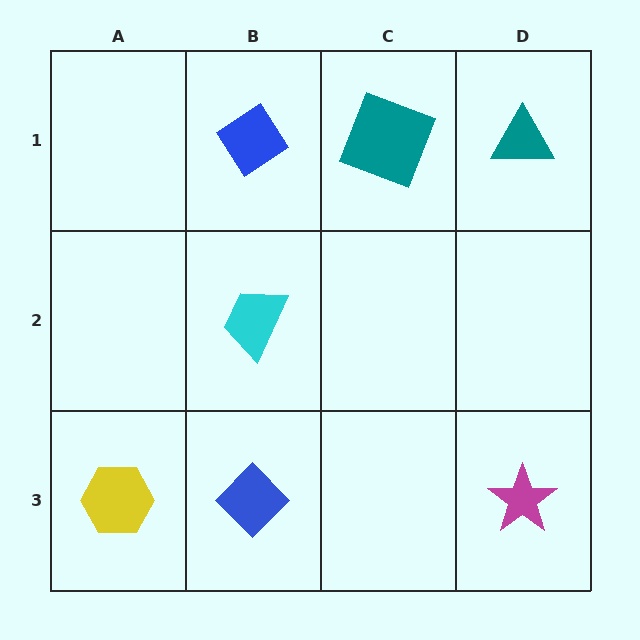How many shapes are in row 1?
3 shapes.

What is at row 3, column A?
A yellow hexagon.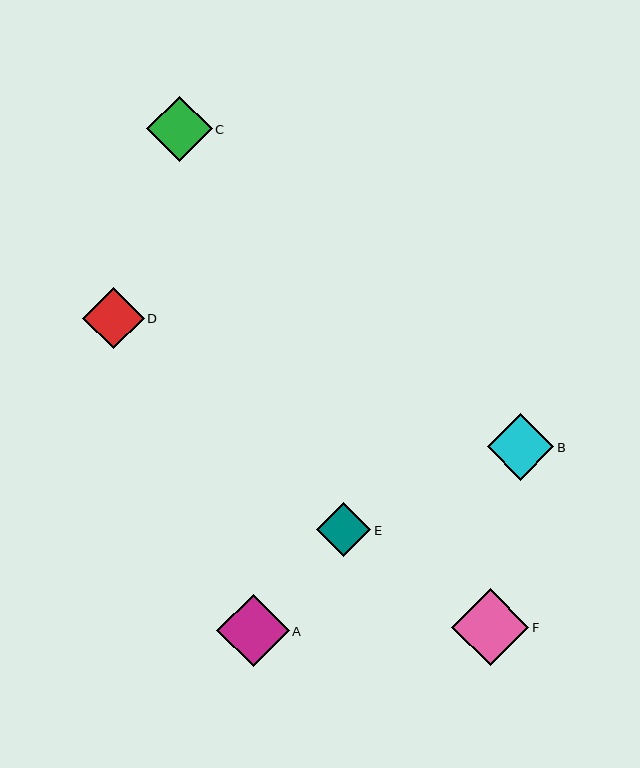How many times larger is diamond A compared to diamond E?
Diamond A is approximately 1.3 times the size of diamond E.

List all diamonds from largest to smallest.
From largest to smallest: F, A, B, C, D, E.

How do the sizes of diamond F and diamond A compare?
Diamond F and diamond A are approximately the same size.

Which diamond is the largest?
Diamond F is the largest with a size of approximately 77 pixels.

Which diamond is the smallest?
Diamond E is the smallest with a size of approximately 54 pixels.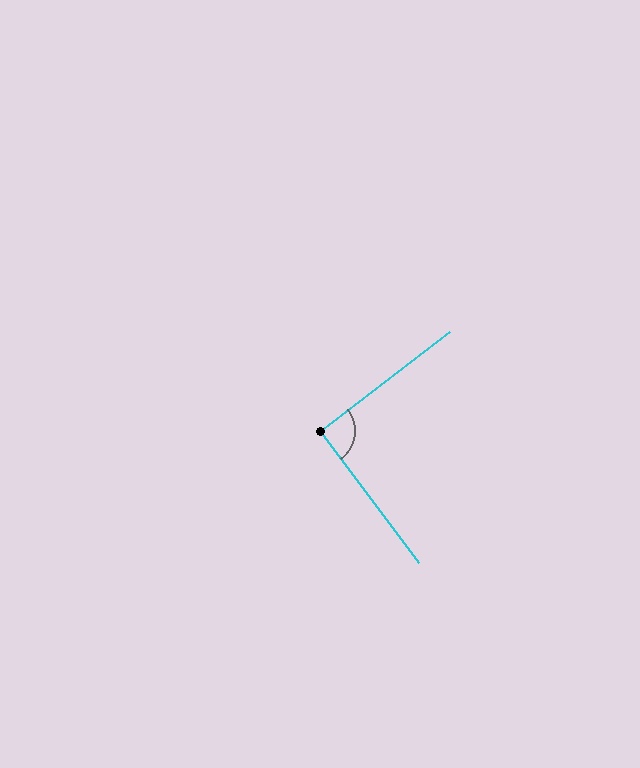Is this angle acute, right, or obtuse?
It is approximately a right angle.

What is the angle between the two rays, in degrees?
Approximately 91 degrees.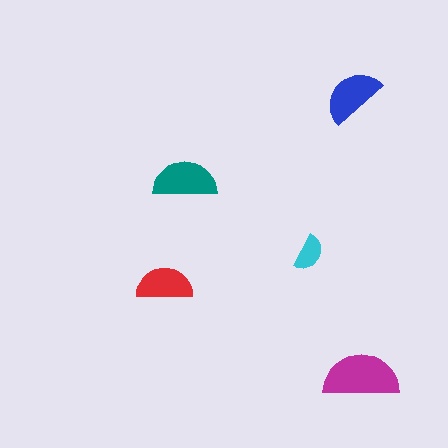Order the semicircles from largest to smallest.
the magenta one, the teal one, the blue one, the red one, the cyan one.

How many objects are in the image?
There are 5 objects in the image.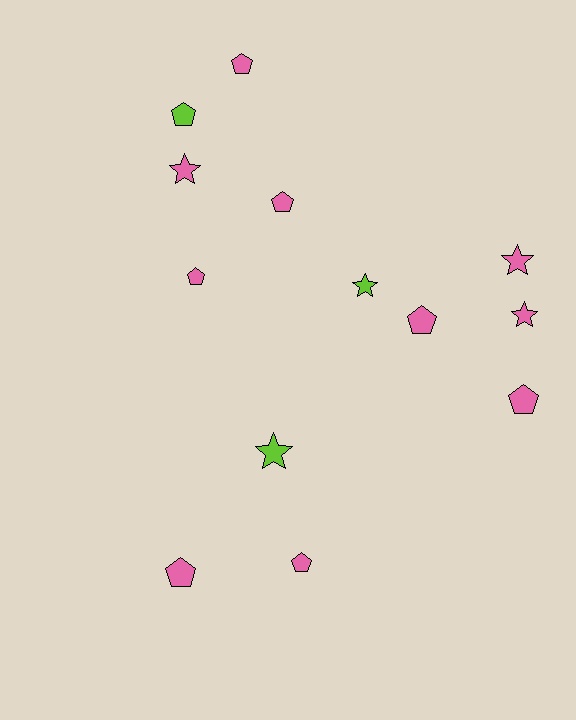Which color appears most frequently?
Pink, with 10 objects.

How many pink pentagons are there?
There are 7 pink pentagons.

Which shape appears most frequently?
Pentagon, with 8 objects.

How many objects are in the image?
There are 13 objects.